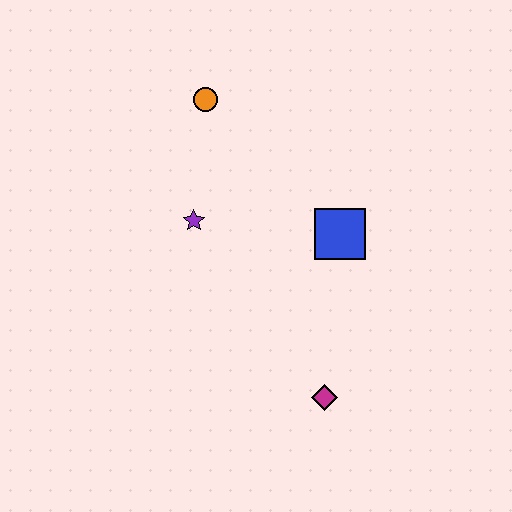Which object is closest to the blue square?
The purple star is closest to the blue square.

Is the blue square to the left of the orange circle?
No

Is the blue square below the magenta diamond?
No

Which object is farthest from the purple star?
The magenta diamond is farthest from the purple star.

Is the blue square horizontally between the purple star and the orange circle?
No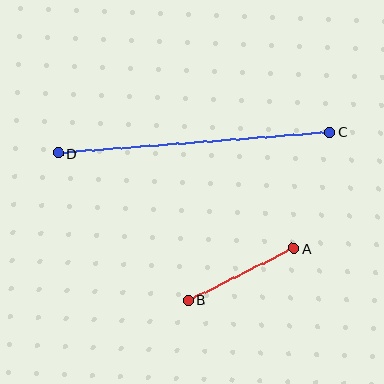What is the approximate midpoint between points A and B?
The midpoint is at approximately (241, 274) pixels.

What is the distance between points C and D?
The distance is approximately 272 pixels.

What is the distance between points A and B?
The distance is approximately 117 pixels.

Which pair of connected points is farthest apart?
Points C and D are farthest apart.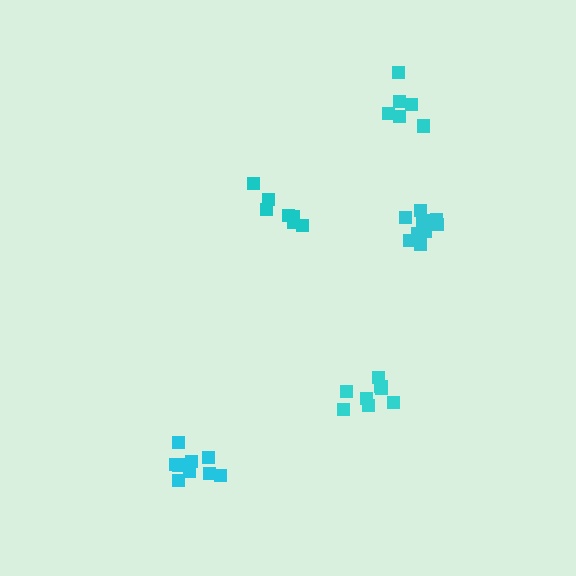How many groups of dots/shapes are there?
There are 5 groups.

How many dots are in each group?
Group 1: 10 dots, Group 2: 9 dots, Group 3: 6 dots, Group 4: 10 dots, Group 5: 7 dots (42 total).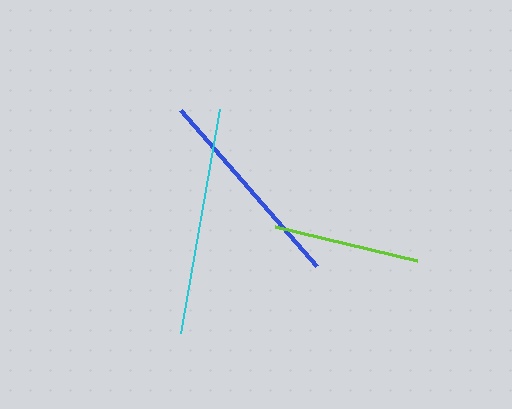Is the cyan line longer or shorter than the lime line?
The cyan line is longer than the lime line.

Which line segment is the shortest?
The lime line is the shortest at approximately 146 pixels.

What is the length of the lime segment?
The lime segment is approximately 146 pixels long.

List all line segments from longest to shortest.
From longest to shortest: cyan, blue, lime.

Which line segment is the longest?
The cyan line is the longest at approximately 228 pixels.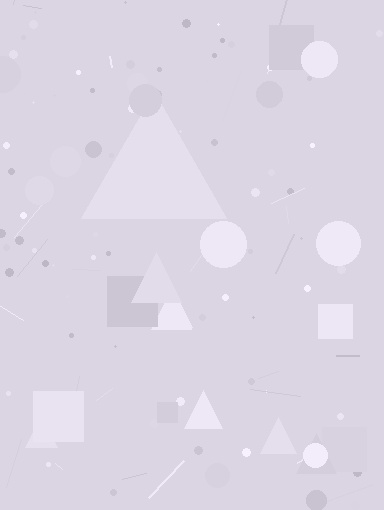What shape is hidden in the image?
A triangle is hidden in the image.